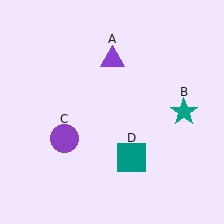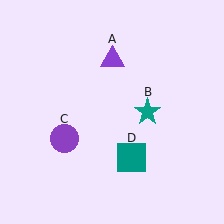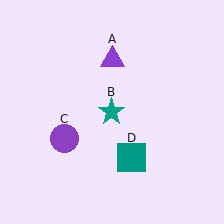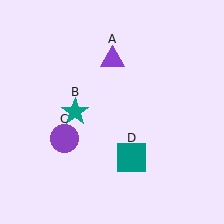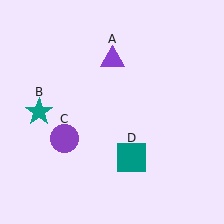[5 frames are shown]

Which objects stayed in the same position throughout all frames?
Purple triangle (object A) and purple circle (object C) and teal square (object D) remained stationary.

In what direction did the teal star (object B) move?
The teal star (object B) moved left.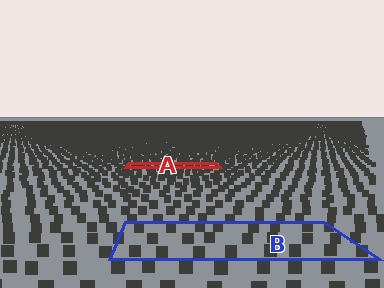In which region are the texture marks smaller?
The texture marks are smaller in region A, because it is farther away.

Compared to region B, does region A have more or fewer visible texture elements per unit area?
Region A has more texture elements per unit area — they are packed more densely because it is farther away.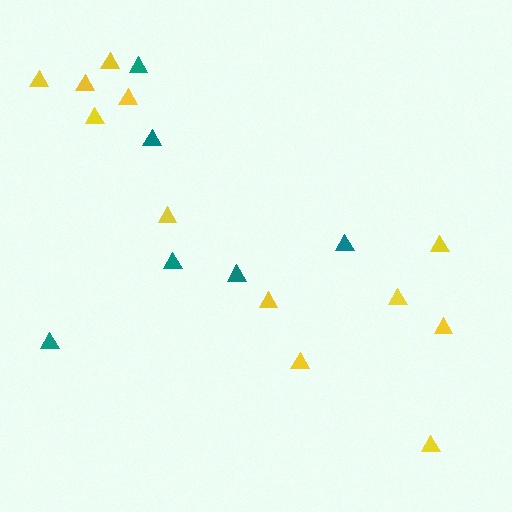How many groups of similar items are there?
There are 2 groups: one group of yellow triangles (12) and one group of teal triangles (6).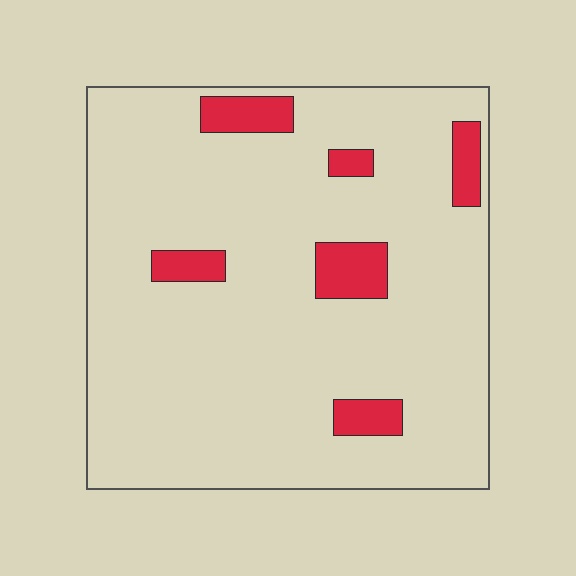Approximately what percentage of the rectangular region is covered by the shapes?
Approximately 10%.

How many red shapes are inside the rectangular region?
6.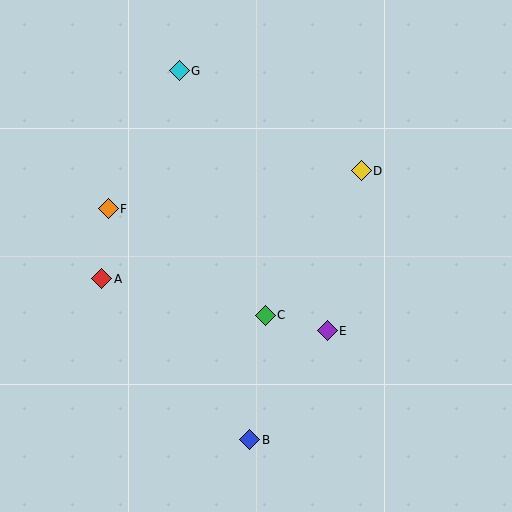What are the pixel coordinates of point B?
Point B is at (250, 440).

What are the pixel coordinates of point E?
Point E is at (327, 331).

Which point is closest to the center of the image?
Point C at (265, 315) is closest to the center.